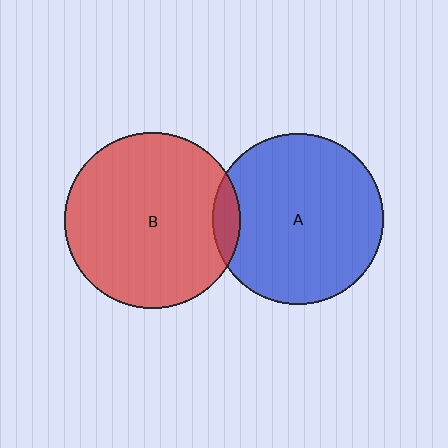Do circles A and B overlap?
Yes.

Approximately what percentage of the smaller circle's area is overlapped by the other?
Approximately 10%.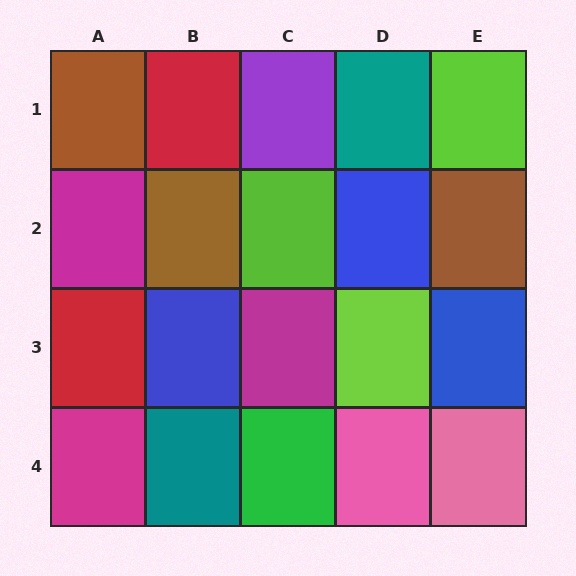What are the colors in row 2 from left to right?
Magenta, brown, lime, blue, brown.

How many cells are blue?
3 cells are blue.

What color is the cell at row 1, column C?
Purple.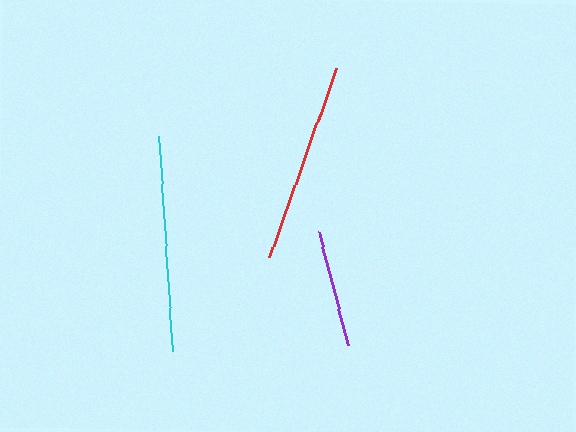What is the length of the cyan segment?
The cyan segment is approximately 215 pixels long.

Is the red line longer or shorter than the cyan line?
The cyan line is longer than the red line.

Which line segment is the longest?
The cyan line is the longest at approximately 215 pixels.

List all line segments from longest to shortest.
From longest to shortest: cyan, red, purple.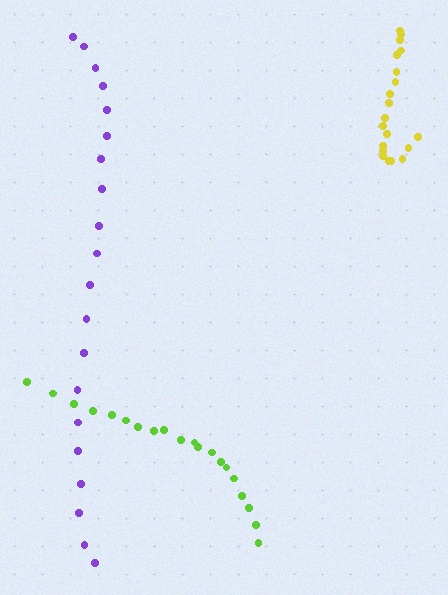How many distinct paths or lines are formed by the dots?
There are 3 distinct paths.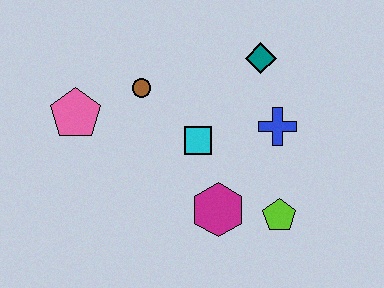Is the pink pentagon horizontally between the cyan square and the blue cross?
No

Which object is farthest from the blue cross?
The pink pentagon is farthest from the blue cross.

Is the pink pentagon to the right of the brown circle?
No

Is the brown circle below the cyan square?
No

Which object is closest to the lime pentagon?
The magenta hexagon is closest to the lime pentagon.